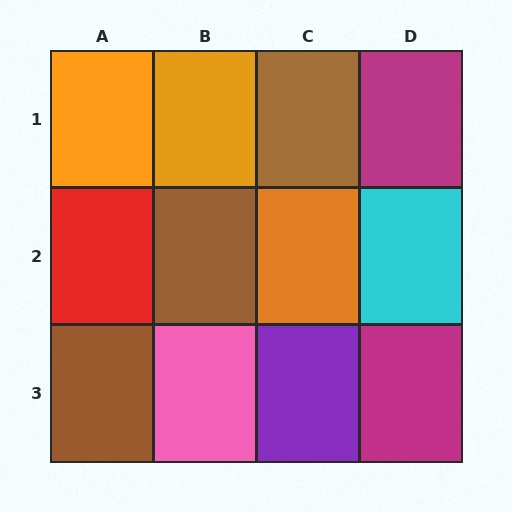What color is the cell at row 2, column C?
Orange.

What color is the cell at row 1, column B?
Orange.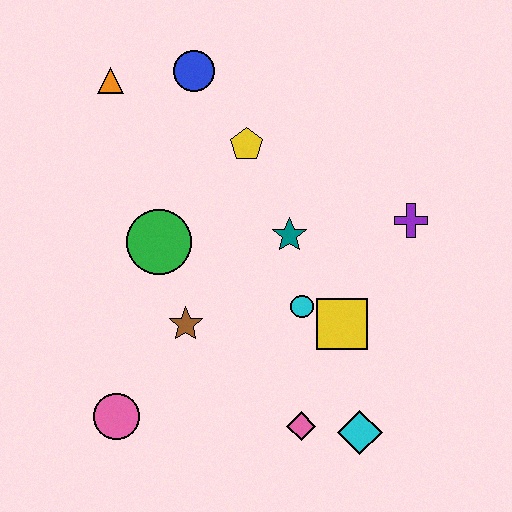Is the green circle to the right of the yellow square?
No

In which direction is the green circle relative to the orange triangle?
The green circle is below the orange triangle.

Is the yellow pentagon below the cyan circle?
No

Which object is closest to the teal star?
The cyan circle is closest to the teal star.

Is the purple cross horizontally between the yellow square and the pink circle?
No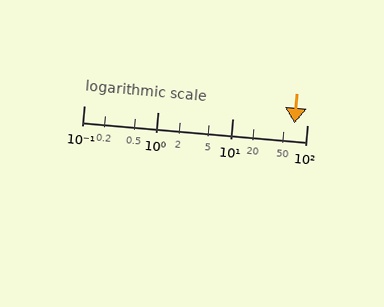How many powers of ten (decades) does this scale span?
The scale spans 3 decades, from 0.1 to 100.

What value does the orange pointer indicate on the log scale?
The pointer indicates approximately 67.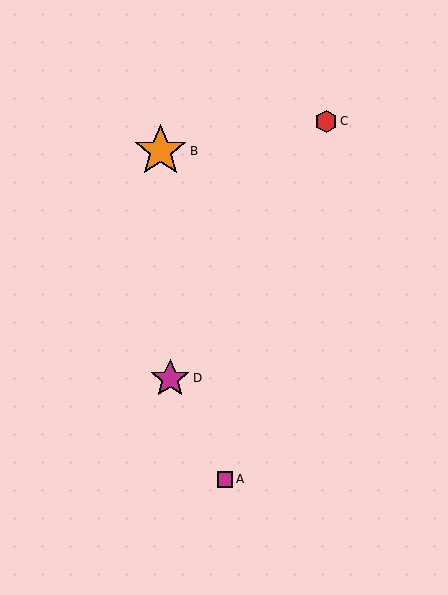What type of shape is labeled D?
Shape D is a magenta star.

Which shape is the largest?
The orange star (labeled B) is the largest.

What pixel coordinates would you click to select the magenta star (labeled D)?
Click at (170, 378) to select the magenta star D.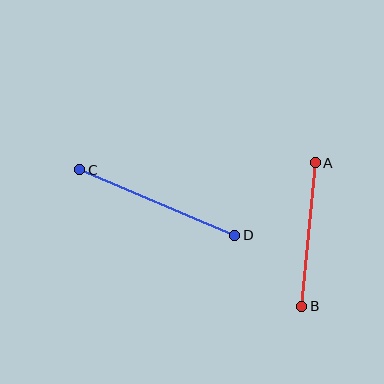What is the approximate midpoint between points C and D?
The midpoint is at approximately (157, 203) pixels.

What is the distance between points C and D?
The distance is approximately 168 pixels.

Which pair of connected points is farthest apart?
Points C and D are farthest apart.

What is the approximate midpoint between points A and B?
The midpoint is at approximately (308, 234) pixels.